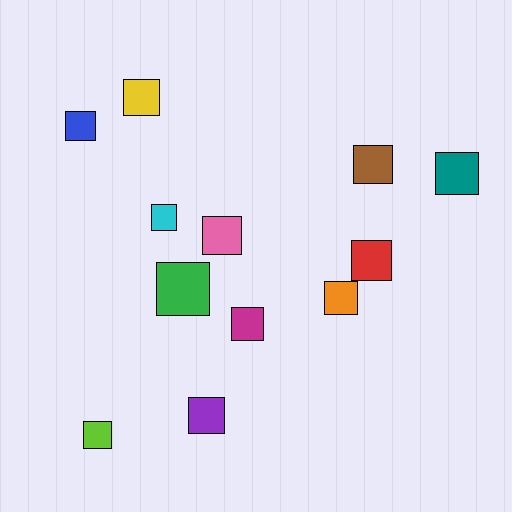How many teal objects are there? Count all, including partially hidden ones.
There is 1 teal object.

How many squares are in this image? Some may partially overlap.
There are 12 squares.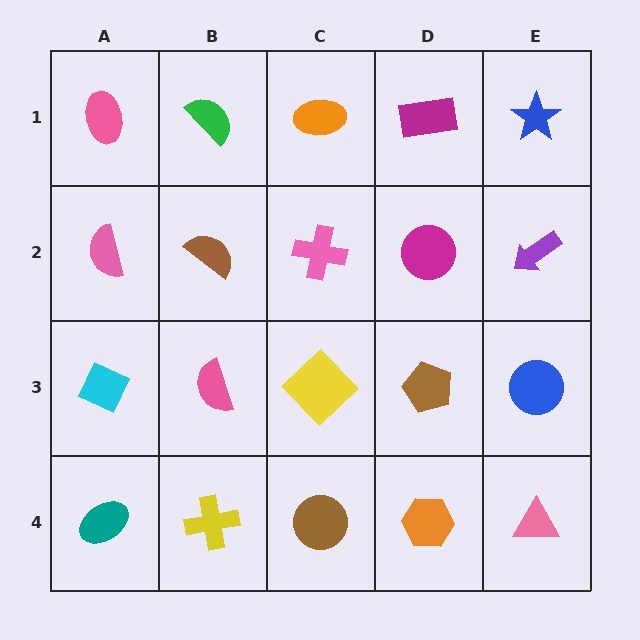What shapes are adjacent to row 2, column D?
A magenta rectangle (row 1, column D), a brown pentagon (row 3, column D), a pink cross (row 2, column C), a purple arrow (row 2, column E).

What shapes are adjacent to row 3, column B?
A brown semicircle (row 2, column B), a yellow cross (row 4, column B), a cyan diamond (row 3, column A), a yellow diamond (row 3, column C).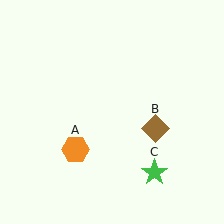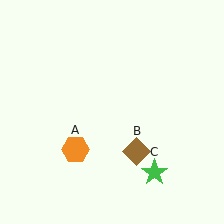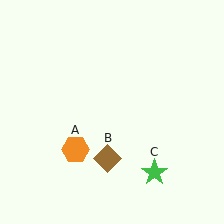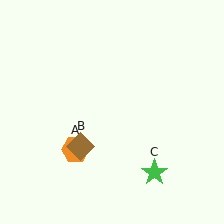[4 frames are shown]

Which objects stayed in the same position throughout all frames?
Orange hexagon (object A) and green star (object C) remained stationary.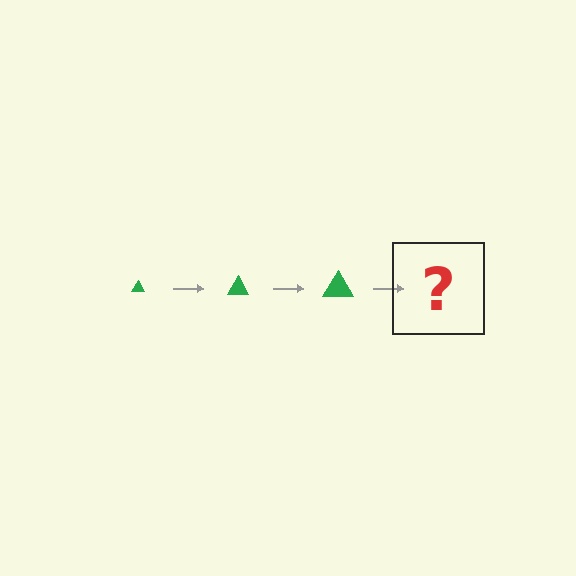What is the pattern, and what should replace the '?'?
The pattern is that the triangle gets progressively larger each step. The '?' should be a green triangle, larger than the previous one.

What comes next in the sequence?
The next element should be a green triangle, larger than the previous one.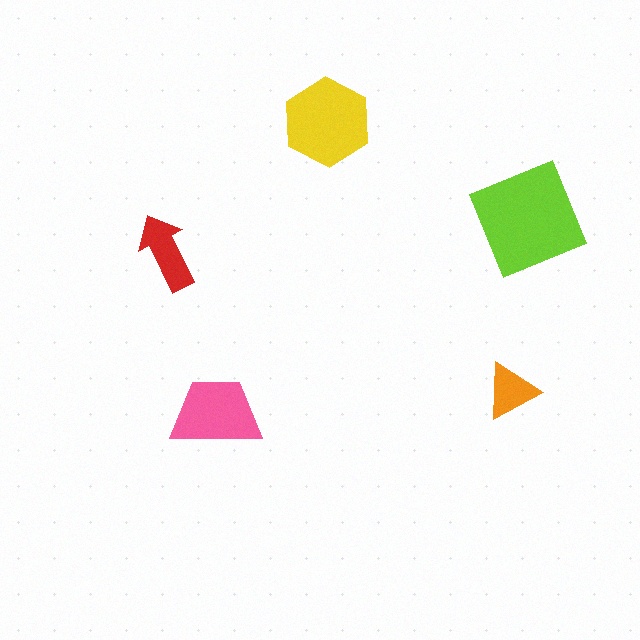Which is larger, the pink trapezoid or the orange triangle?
The pink trapezoid.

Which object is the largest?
The lime square.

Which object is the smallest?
The orange triangle.